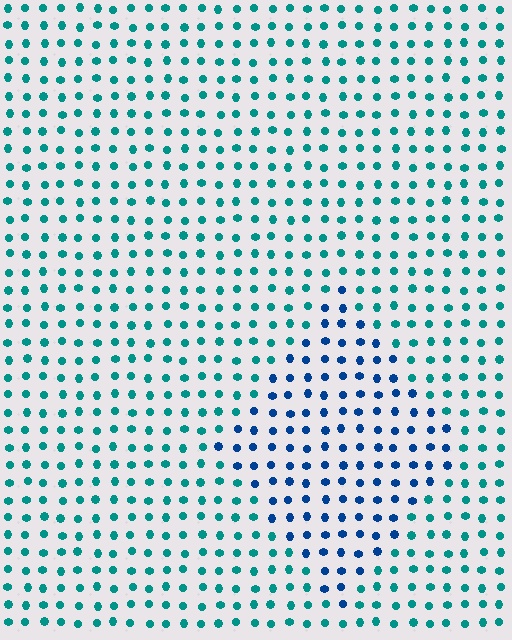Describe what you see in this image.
The image is filled with small teal elements in a uniform arrangement. A diamond-shaped region is visible where the elements are tinted to a slightly different hue, forming a subtle color boundary.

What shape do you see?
I see a diamond.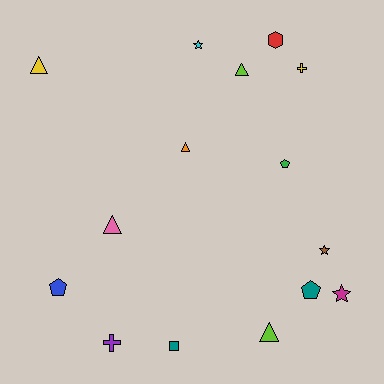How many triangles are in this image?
There are 5 triangles.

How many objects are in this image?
There are 15 objects.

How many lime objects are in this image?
There are 2 lime objects.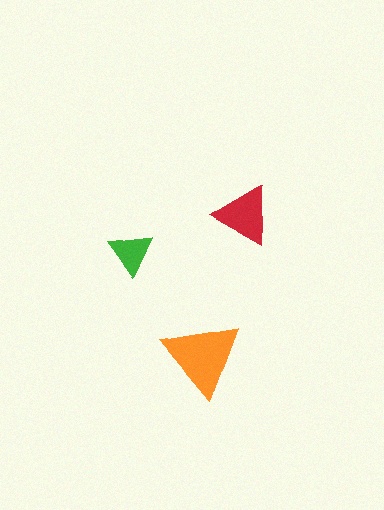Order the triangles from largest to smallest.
the orange one, the red one, the green one.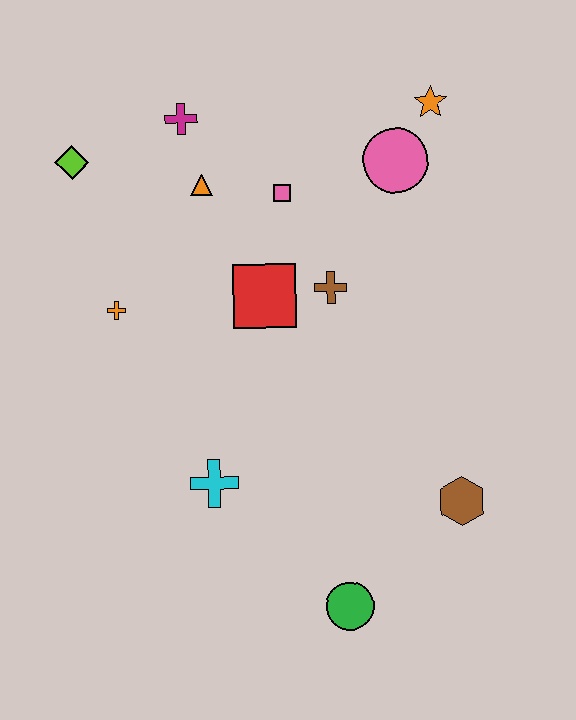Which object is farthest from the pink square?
The green circle is farthest from the pink square.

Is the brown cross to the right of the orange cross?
Yes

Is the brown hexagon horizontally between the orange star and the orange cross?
No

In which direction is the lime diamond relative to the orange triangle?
The lime diamond is to the left of the orange triangle.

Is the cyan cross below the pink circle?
Yes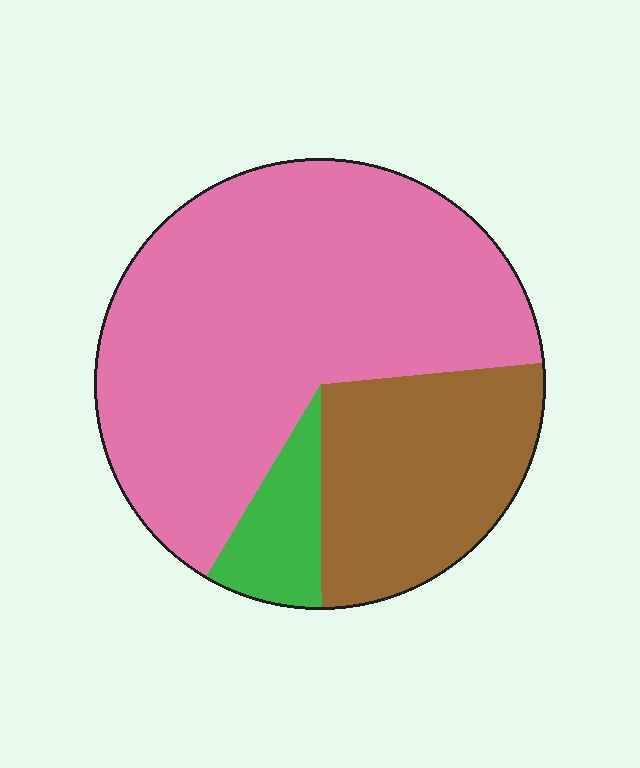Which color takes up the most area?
Pink, at roughly 65%.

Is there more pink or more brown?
Pink.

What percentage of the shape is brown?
Brown takes up about one quarter (1/4) of the shape.